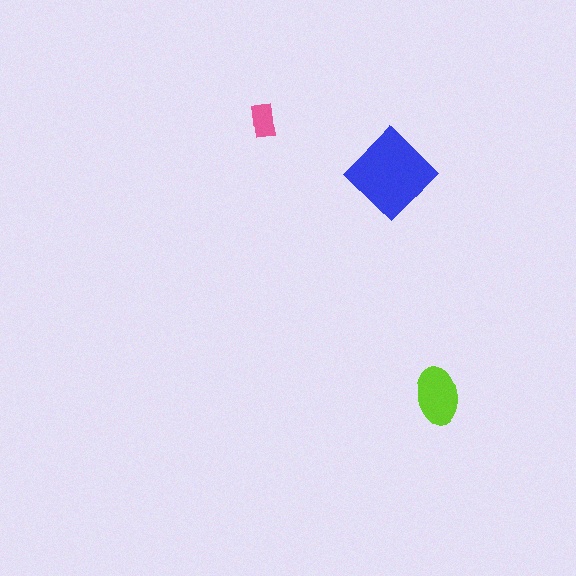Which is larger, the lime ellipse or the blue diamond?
The blue diamond.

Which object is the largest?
The blue diamond.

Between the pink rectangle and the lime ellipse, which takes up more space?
The lime ellipse.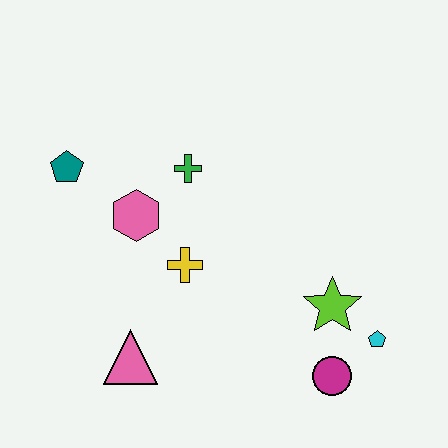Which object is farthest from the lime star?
The teal pentagon is farthest from the lime star.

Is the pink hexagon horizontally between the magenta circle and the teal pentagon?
Yes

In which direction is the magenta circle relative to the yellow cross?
The magenta circle is to the right of the yellow cross.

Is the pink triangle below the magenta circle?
No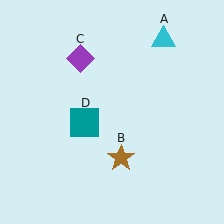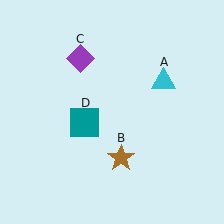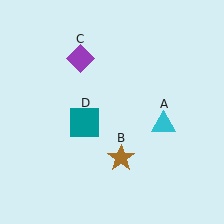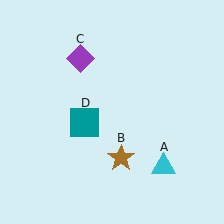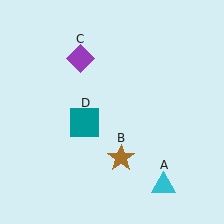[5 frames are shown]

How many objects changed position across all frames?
1 object changed position: cyan triangle (object A).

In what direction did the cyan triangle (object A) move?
The cyan triangle (object A) moved down.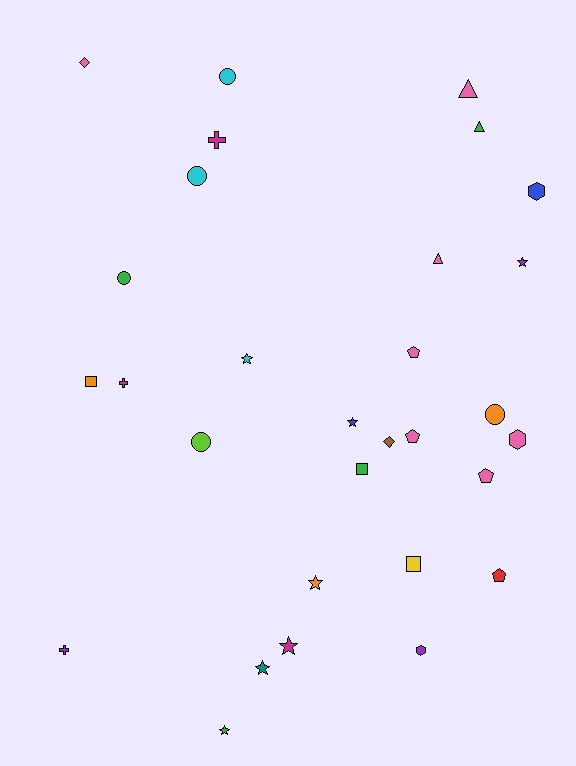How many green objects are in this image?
There are 4 green objects.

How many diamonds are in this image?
There are 2 diamonds.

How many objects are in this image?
There are 30 objects.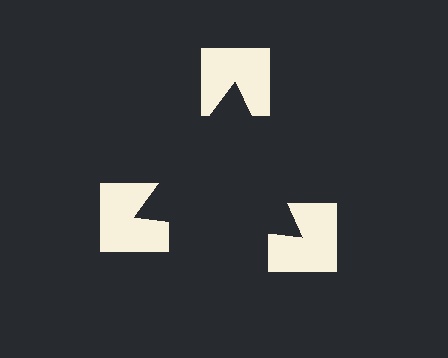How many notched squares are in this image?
There are 3 — one at each vertex of the illusory triangle.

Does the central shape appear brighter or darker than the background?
It typically appears slightly darker than the background, even though no actual brightness change is drawn.